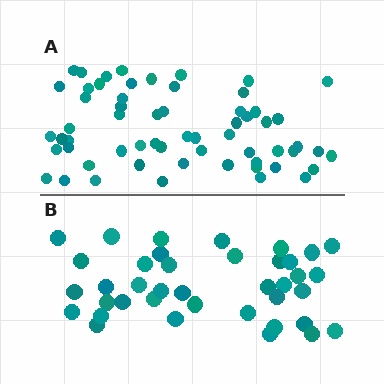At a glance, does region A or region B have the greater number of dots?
Region A (the top region) has more dots.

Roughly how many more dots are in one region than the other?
Region A has approximately 20 more dots than region B.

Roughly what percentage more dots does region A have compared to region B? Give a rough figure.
About 55% more.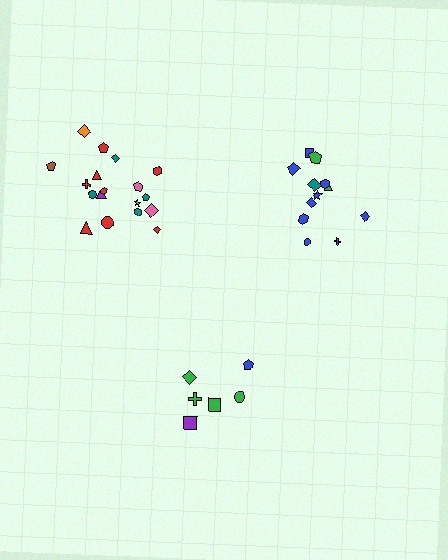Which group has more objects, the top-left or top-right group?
The top-left group.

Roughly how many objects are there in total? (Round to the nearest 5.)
Roughly 35 objects in total.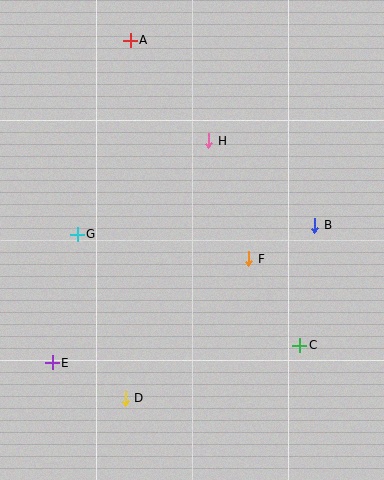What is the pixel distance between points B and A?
The distance between B and A is 261 pixels.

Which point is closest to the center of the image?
Point F at (249, 259) is closest to the center.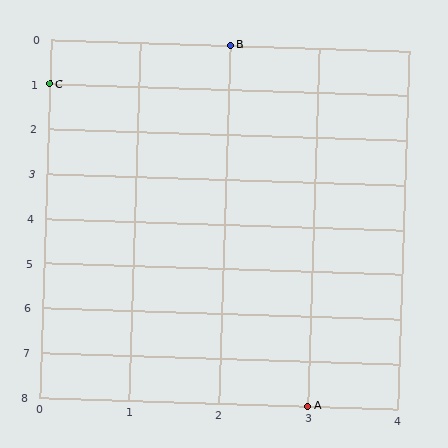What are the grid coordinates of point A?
Point A is at grid coordinates (3, 8).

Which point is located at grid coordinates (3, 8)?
Point A is at (3, 8).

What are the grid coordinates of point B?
Point B is at grid coordinates (2, 0).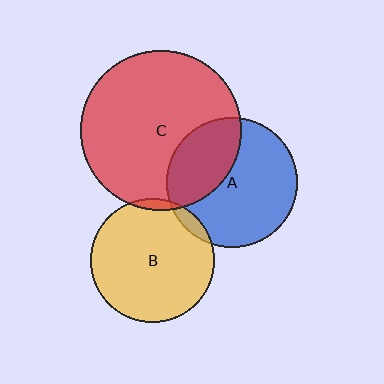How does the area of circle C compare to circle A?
Approximately 1.5 times.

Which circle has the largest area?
Circle C (red).